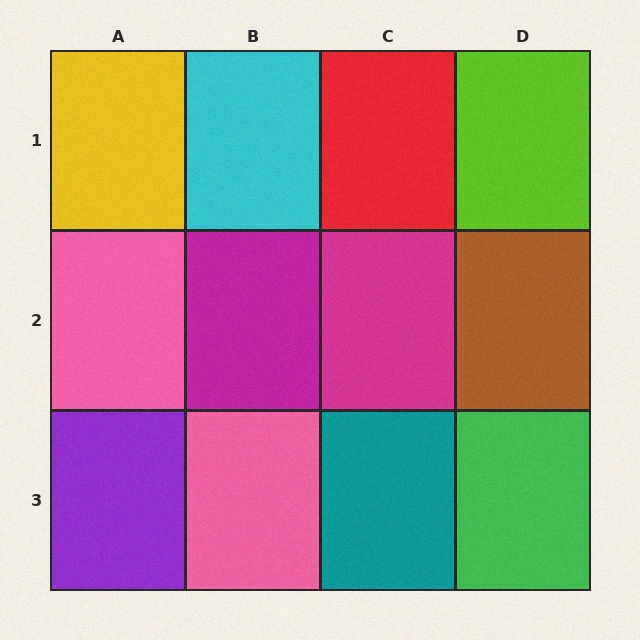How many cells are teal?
1 cell is teal.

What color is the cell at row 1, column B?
Cyan.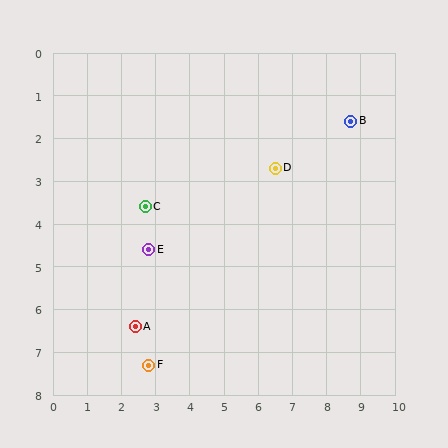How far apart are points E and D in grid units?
Points E and D are about 4.2 grid units apart.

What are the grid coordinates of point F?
Point F is at approximately (2.8, 7.3).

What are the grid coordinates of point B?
Point B is at approximately (8.7, 1.6).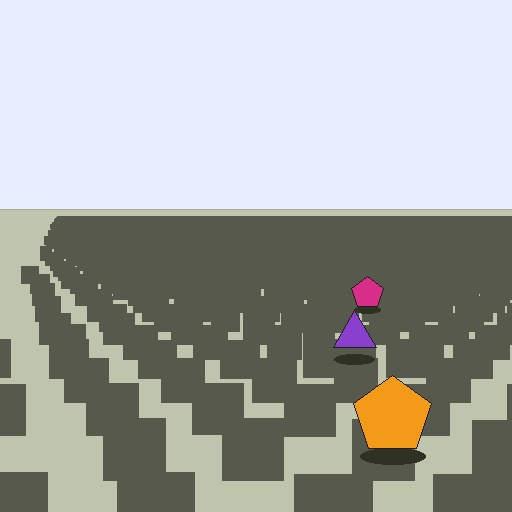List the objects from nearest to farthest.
From nearest to farthest: the orange pentagon, the purple triangle, the magenta pentagon.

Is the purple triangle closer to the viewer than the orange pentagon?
No. The orange pentagon is closer — you can tell from the texture gradient: the ground texture is coarser near it.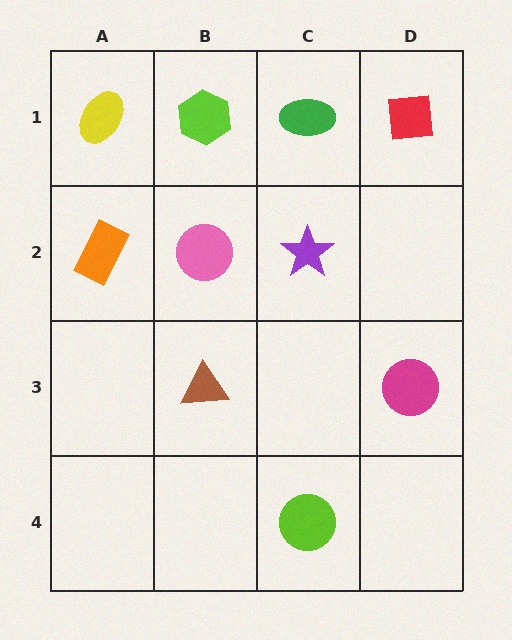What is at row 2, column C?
A purple star.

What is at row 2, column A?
An orange rectangle.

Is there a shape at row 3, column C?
No, that cell is empty.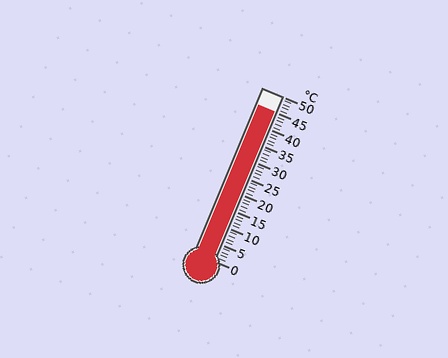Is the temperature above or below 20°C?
The temperature is above 20°C.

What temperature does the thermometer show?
The thermometer shows approximately 45°C.